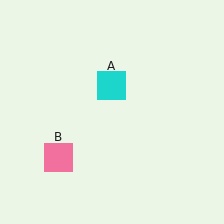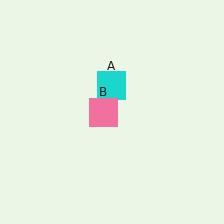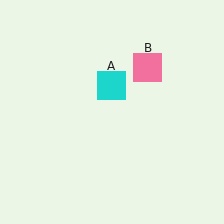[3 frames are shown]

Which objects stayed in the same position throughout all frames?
Cyan square (object A) remained stationary.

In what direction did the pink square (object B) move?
The pink square (object B) moved up and to the right.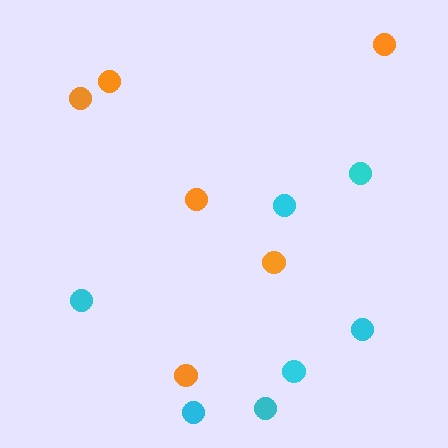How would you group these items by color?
There are 2 groups: one group of orange circles (6) and one group of cyan circles (7).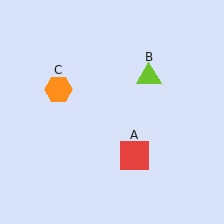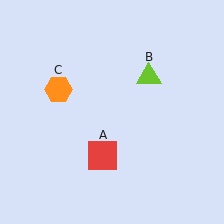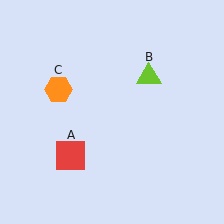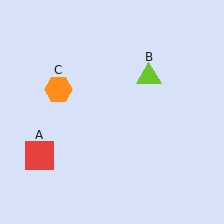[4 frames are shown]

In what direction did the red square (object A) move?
The red square (object A) moved left.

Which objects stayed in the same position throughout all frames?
Lime triangle (object B) and orange hexagon (object C) remained stationary.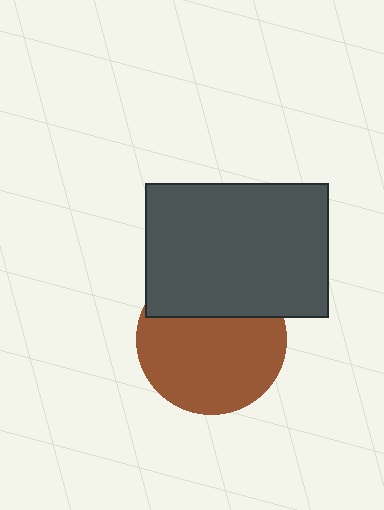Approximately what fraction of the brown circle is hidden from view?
Roughly 31% of the brown circle is hidden behind the dark gray rectangle.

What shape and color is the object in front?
The object in front is a dark gray rectangle.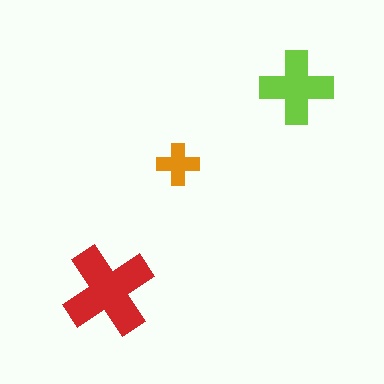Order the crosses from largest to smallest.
the red one, the lime one, the orange one.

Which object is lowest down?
The red cross is bottommost.